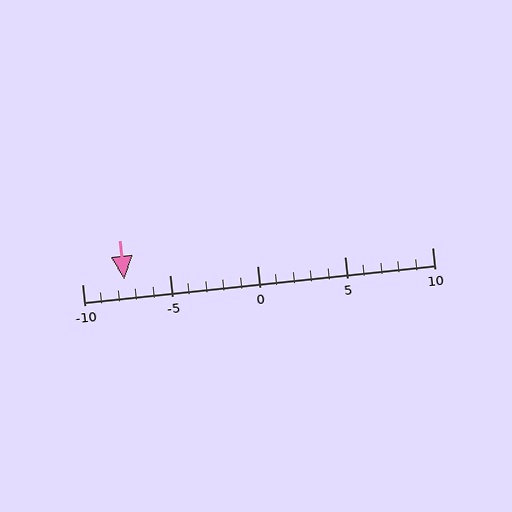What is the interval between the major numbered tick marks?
The major tick marks are spaced 5 units apart.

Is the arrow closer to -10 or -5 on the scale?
The arrow is closer to -10.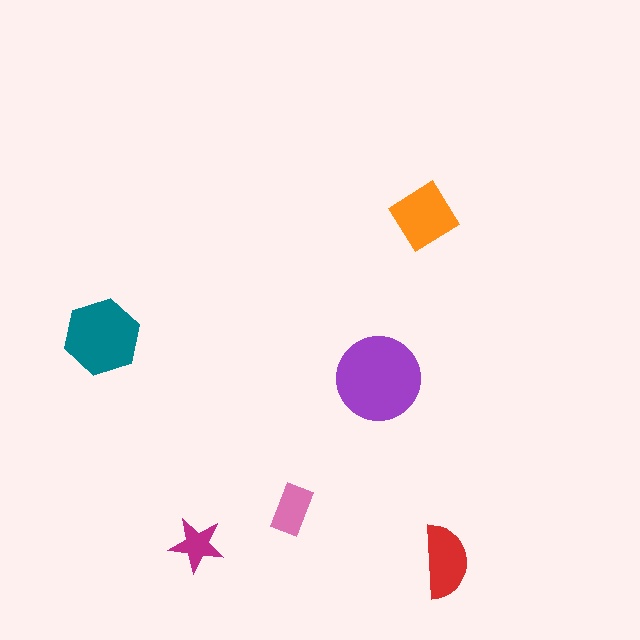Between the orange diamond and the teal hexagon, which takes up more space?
The teal hexagon.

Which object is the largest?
The purple circle.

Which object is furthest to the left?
The teal hexagon is leftmost.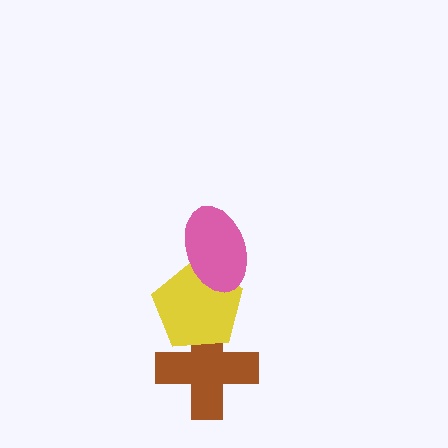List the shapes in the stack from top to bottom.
From top to bottom: the pink ellipse, the yellow pentagon, the brown cross.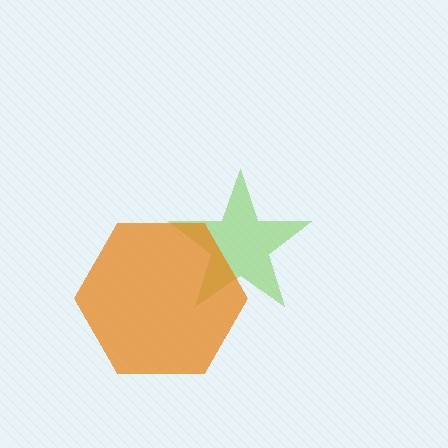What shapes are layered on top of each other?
The layered shapes are: a lime star, an orange hexagon.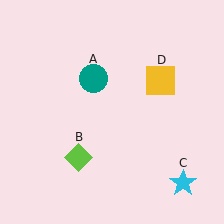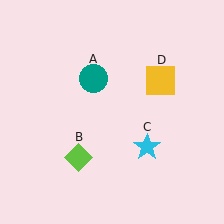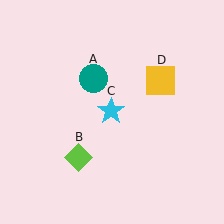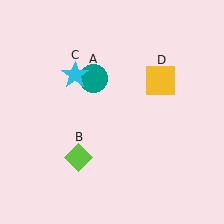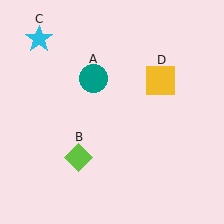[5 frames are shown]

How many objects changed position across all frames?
1 object changed position: cyan star (object C).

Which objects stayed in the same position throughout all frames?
Teal circle (object A) and lime diamond (object B) and yellow square (object D) remained stationary.